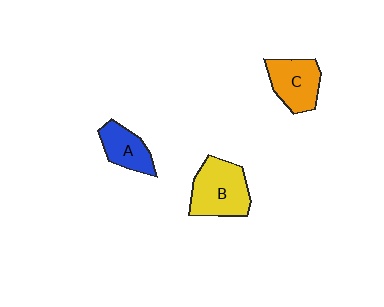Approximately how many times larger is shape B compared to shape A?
Approximately 1.5 times.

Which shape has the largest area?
Shape B (yellow).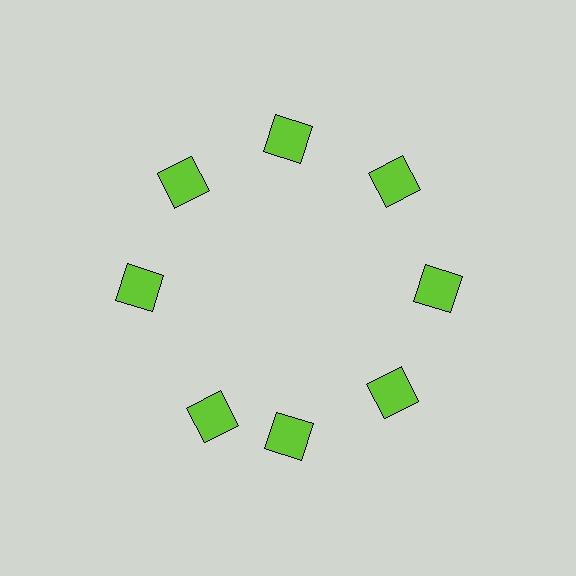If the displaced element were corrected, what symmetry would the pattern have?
It would have 8-fold rotational symmetry — the pattern would map onto itself every 45 degrees.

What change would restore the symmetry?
The symmetry would be restored by rotating it back into even spacing with its neighbors so that all 8 squares sit at equal angles and equal distance from the center.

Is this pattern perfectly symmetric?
No. The 8 lime squares are arranged in a ring, but one element near the 8 o'clock position is rotated out of alignment along the ring, breaking the 8-fold rotational symmetry.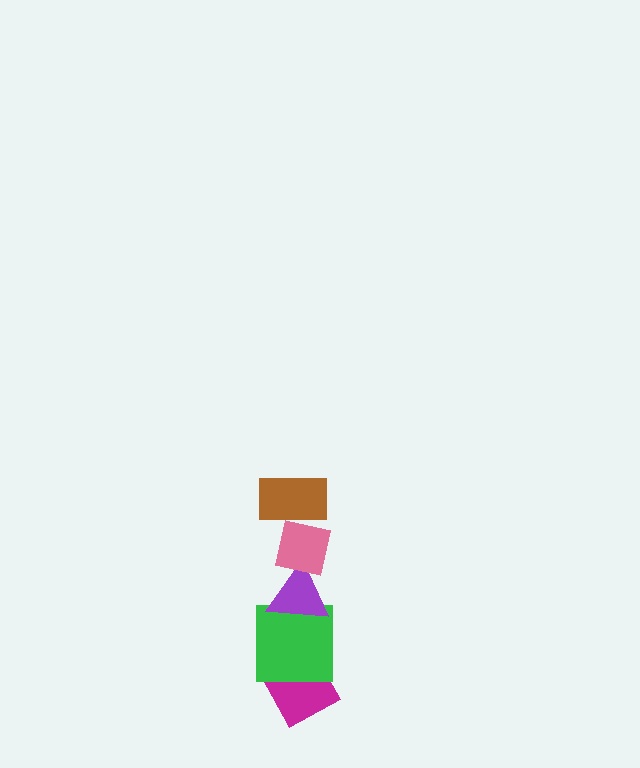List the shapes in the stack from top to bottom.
From top to bottom: the brown rectangle, the pink square, the purple triangle, the green square, the magenta diamond.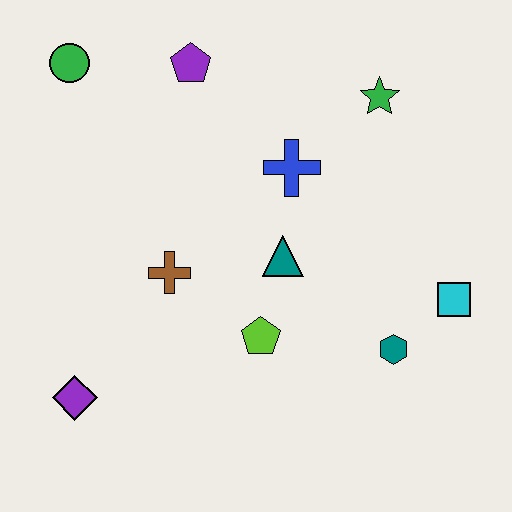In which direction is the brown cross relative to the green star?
The brown cross is to the left of the green star.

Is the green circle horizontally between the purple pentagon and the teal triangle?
No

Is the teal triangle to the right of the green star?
No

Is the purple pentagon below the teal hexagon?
No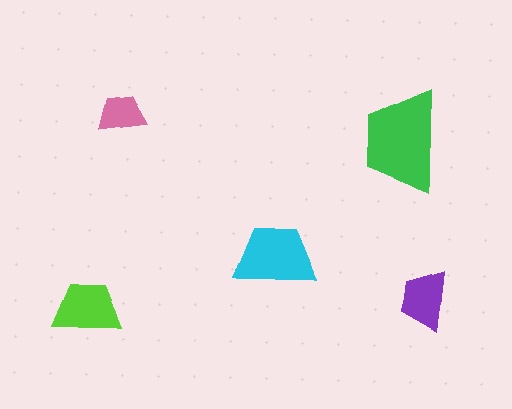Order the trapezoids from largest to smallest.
the green one, the cyan one, the lime one, the purple one, the pink one.